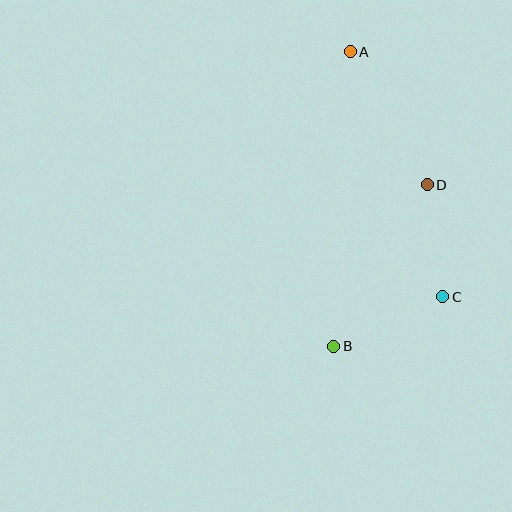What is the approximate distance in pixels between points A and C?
The distance between A and C is approximately 262 pixels.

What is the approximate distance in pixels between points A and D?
The distance between A and D is approximately 153 pixels.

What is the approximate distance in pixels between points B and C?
The distance between B and C is approximately 119 pixels.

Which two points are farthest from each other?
Points A and B are farthest from each other.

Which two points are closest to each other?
Points C and D are closest to each other.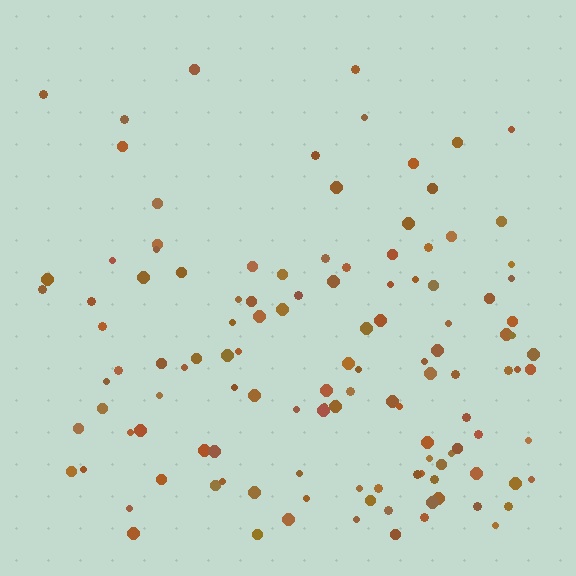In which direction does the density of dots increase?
From top to bottom, with the bottom side densest.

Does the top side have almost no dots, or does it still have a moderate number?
Still a moderate number, just noticeably fewer than the bottom.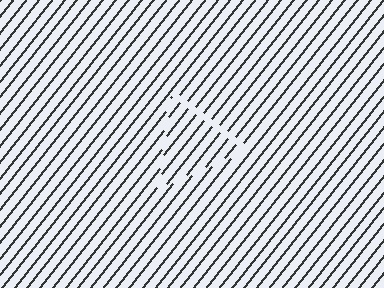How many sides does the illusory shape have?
3 sides — the line-ends trace a triangle.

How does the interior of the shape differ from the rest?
The interior of the shape contains the same grating, shifted by half a period — the contour is defined by the phase discontinuity where line-ends from the inner and outer gratings abut.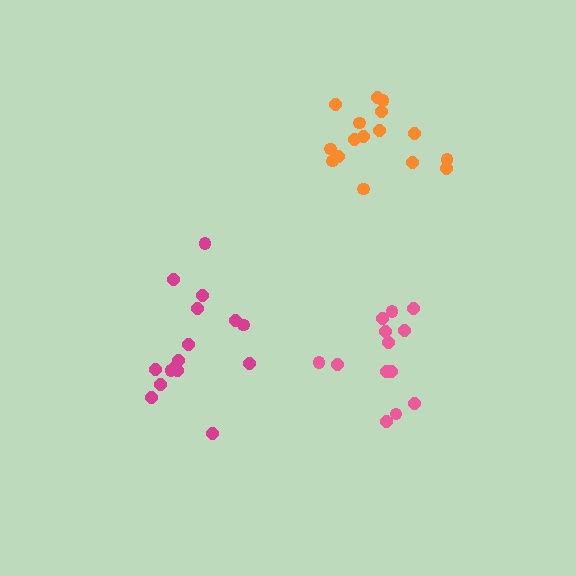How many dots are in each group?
Group 1: 13 dots, Group 2: 16 dots, Group 3: 16 dots (45 total).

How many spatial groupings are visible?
There are 3 spatial groupings.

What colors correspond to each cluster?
The clusters are colored: pink, orange, magenta.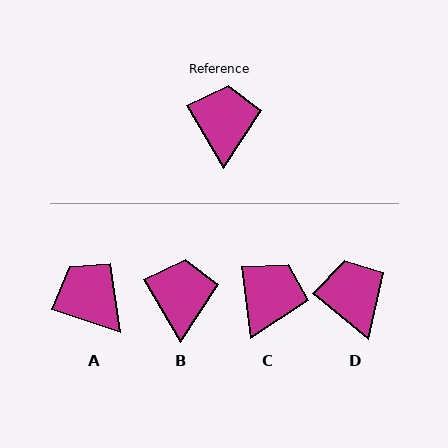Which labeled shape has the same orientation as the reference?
B.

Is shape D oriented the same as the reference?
No, it is off by about 21 degrees.